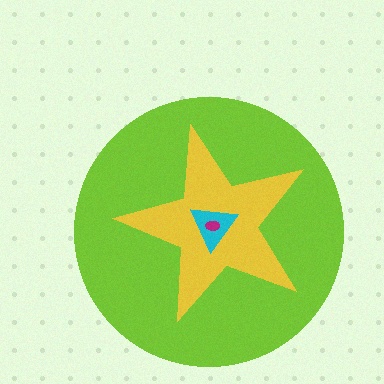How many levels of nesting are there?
4.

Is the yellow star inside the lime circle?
Yes.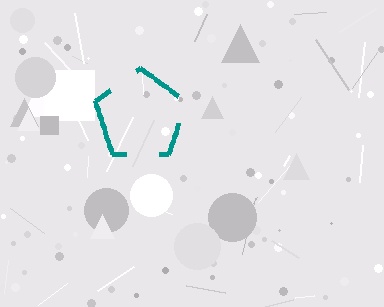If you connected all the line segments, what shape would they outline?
They would outline a pentagon.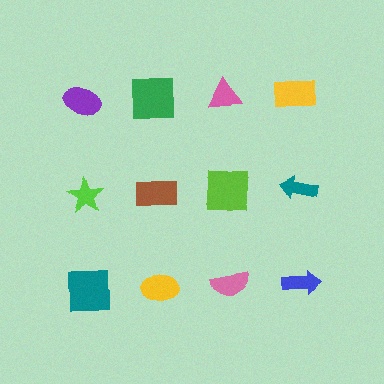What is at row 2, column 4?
A teal arrow.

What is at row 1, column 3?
A pink triangle.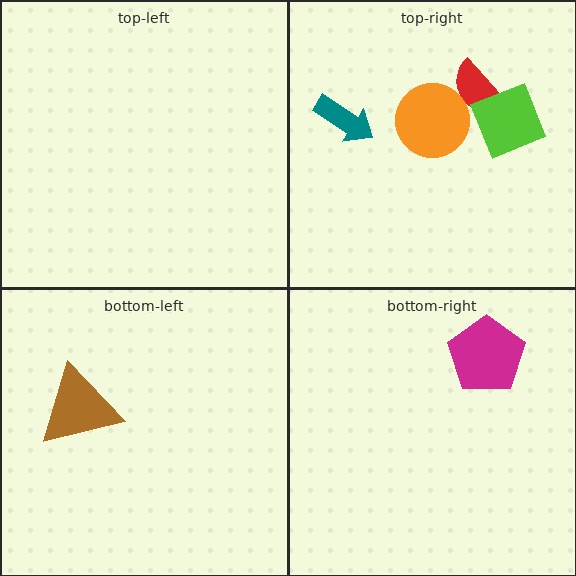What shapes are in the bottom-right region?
The magenta pentagon.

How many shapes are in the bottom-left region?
1.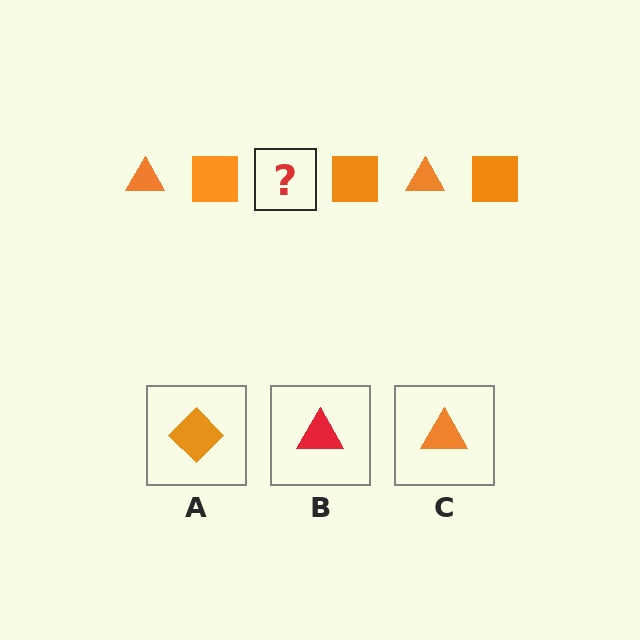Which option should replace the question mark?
Option C.